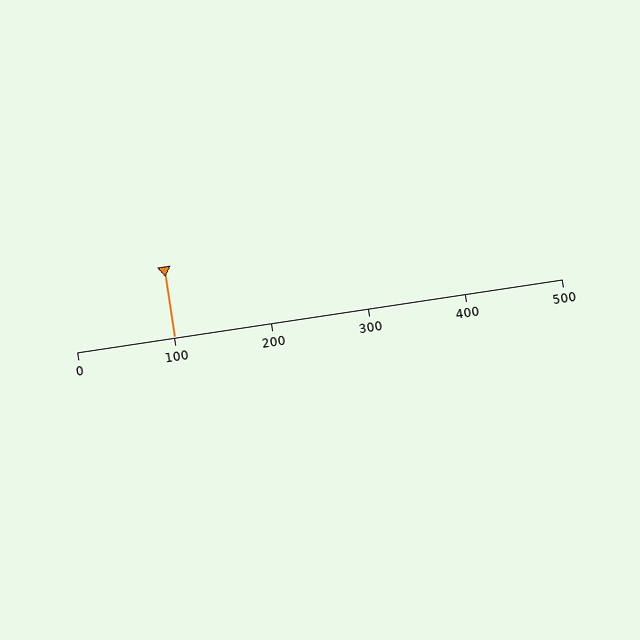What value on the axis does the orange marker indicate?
The marker indicates approximately 100.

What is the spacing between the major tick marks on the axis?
The major ticks are spaced 100 apart.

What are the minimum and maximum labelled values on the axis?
The axis runs from 0 to 500.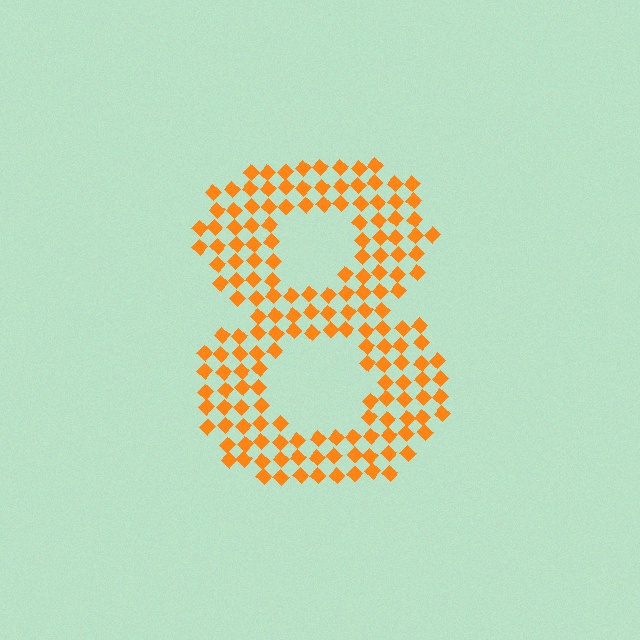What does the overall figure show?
The overall figure shows the digit 8.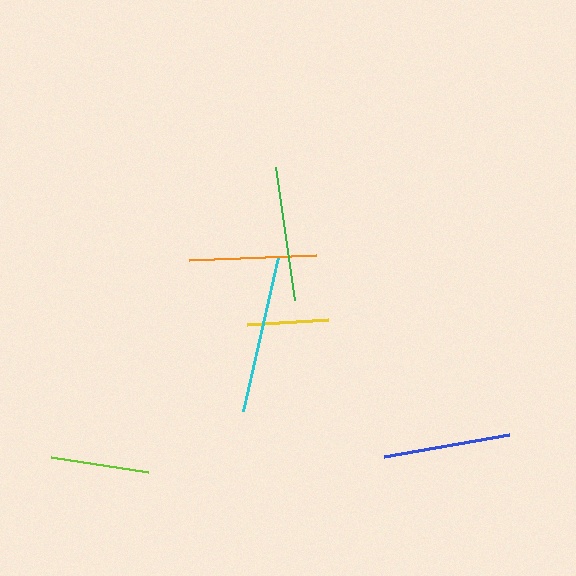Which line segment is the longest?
The cyan line is the longest at approximately 159 pixels.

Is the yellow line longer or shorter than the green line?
The green line is longer than the yellow line.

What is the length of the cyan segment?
The cyan segment is approximately 159 pixels long.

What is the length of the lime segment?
The lime segment is approximately 98 pixels long.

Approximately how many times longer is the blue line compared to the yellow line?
The blue line is approximately 1.6 times the length of the yellow line.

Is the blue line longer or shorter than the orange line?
The orange line is longer than the blue line.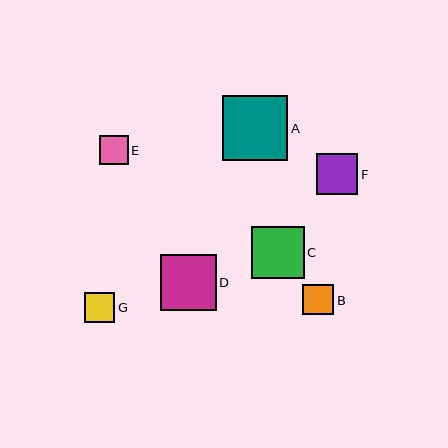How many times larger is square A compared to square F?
Square A is approximately 1.6 times the size of square F.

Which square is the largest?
Square A is the largest with a size of approximately 66 pixels.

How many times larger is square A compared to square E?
Square A is approximately 2.3 times the size of square E.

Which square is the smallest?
Square E is the smallest with a size of approximately 29 pixels.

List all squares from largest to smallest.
From largest to smallest: A, D, C, F, B, G, E.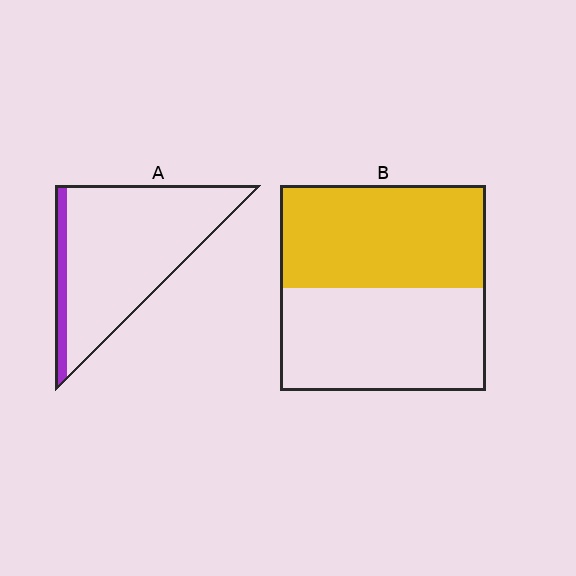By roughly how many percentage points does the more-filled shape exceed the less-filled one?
By roughly 40 percentage points (B over A).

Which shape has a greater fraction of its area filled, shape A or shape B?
Shape B.